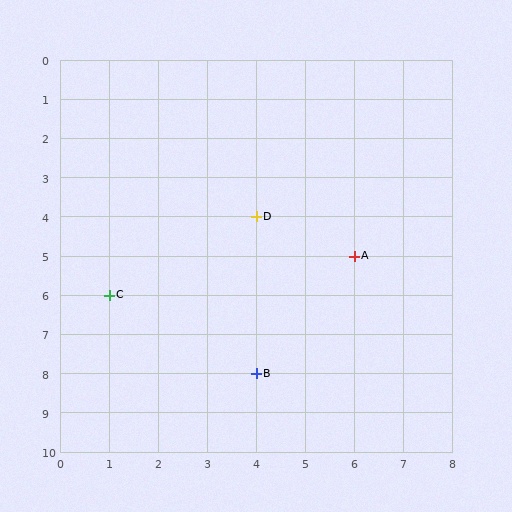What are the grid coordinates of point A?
Point A is at grid coordinates (6, 5).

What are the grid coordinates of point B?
Point B is at grid coordinates (4, 8).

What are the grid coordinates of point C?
Point C is at grid coordinates (1, 6).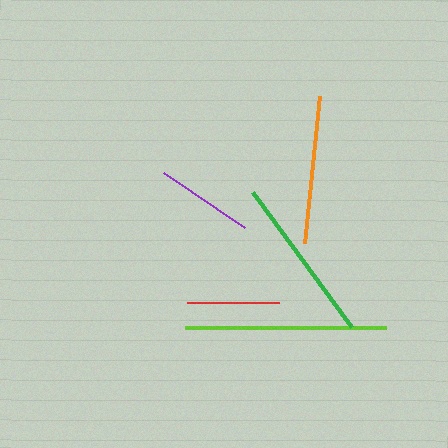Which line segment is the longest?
The lime line is the longest at approximately 200 pixels.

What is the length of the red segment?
The red segment is approximately 91 pixels long.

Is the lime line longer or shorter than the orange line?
The lime line is longer than the orange line.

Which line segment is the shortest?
The red line is the shortest at approximately 91 pixels.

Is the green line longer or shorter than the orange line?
The green line is longer than the orange line.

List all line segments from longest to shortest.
From longest to shortest: lime, green, orange, purple, red.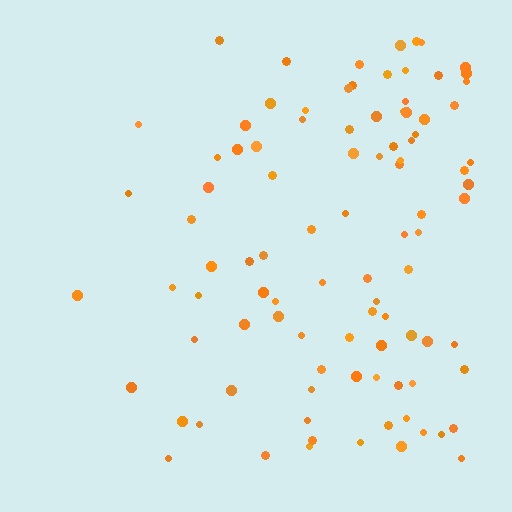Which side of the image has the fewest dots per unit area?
The left.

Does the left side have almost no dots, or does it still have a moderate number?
Still a moderate number, just noticeably fewer than the right.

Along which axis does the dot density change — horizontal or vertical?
Horizontal.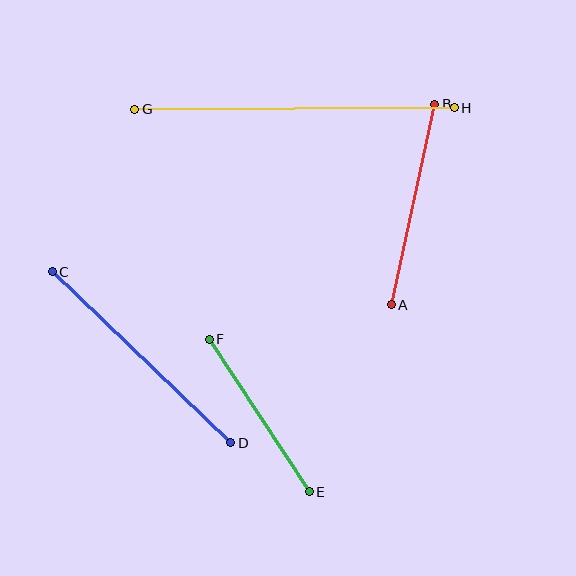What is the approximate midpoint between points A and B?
The midpoint is at approximately (413, 205) pixels.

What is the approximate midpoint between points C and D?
The midpoint is at approximately (141, 357) pixels.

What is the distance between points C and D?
The distance is approximately 247 pixels.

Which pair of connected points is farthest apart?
Points G and H are farthest apart.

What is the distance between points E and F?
The distance is approximately 183 pixels.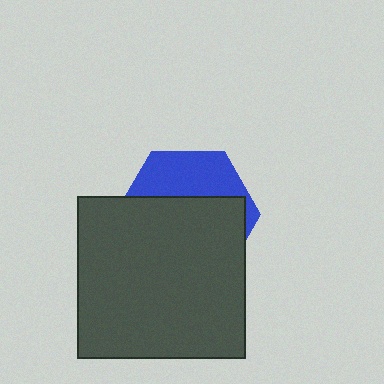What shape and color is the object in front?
The object in front is a dark gray rectangle.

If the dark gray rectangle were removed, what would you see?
You would see the complete blue hexagon.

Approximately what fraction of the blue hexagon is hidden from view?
Roughly 66% of the blue hexagon is hidden behind the dark gray rectangle.